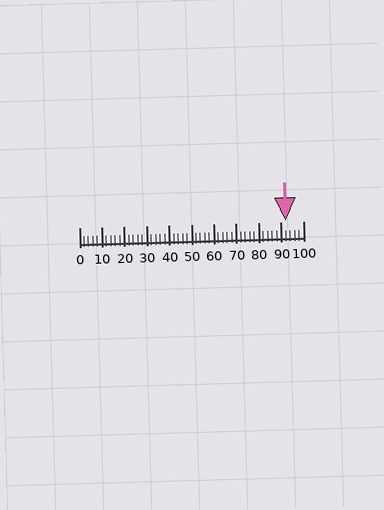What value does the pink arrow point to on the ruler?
The pink arrow points to approximately 92.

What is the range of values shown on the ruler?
The ruler shows values from 0 to 100.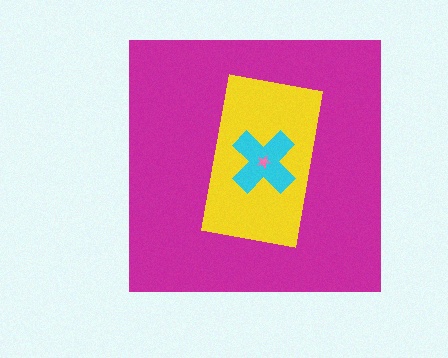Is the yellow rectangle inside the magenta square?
Yes.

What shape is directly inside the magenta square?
The yellow rectangle.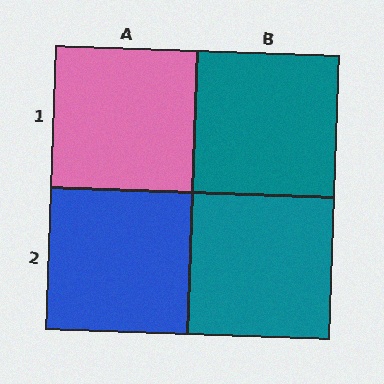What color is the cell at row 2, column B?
Teal.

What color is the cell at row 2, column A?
Blue.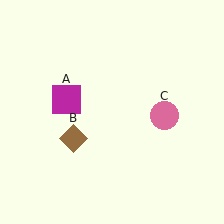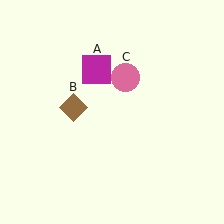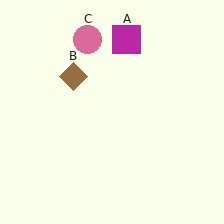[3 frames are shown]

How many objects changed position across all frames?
3 objects changed position: magenta square (object A), brown diamond (object B), pink circle (object C).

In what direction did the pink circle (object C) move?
The pink circle (object C) moved up and to the left.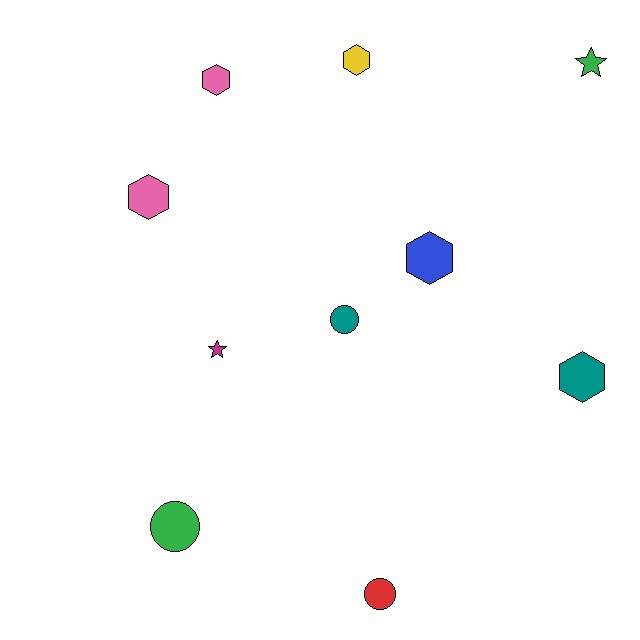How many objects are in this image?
There are 10 objects.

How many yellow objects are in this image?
There is 1 yellow object.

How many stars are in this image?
There are 2 stars.